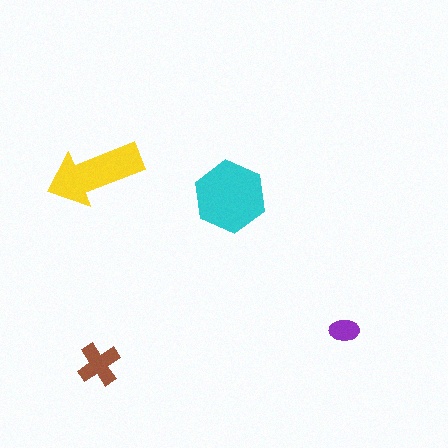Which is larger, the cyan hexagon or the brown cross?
The cyan hexagon.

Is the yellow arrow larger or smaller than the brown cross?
Larger.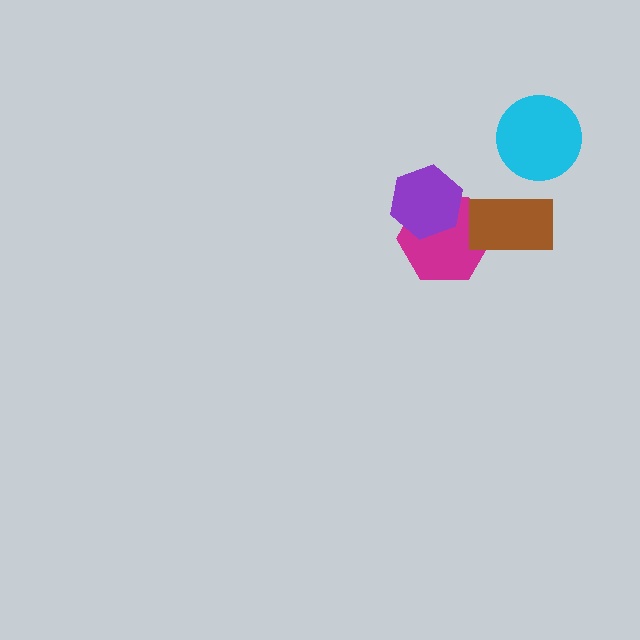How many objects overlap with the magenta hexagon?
2 objects overlap with the magenta hexagon.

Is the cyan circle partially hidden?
No, no other shape covers it.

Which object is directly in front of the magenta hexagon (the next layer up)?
The brown rectangle is directly in front of the magenta hexagon.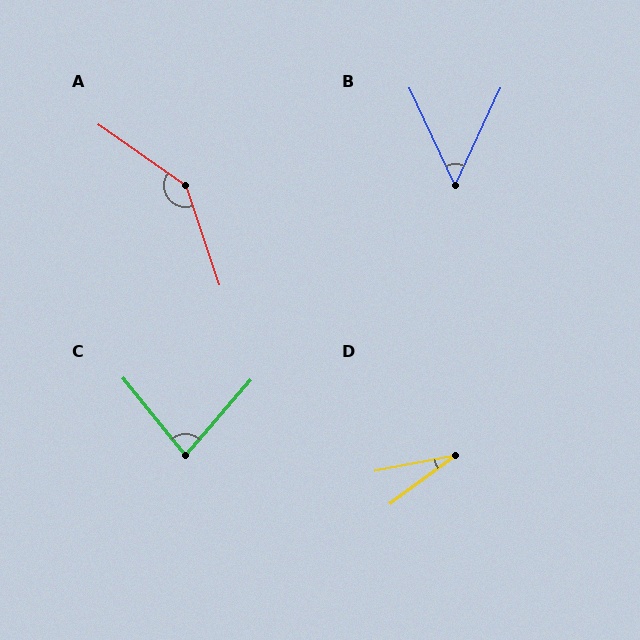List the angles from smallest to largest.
D (26°), B (50°), C (80°), A (143°).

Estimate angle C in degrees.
Approximately 80 degrees.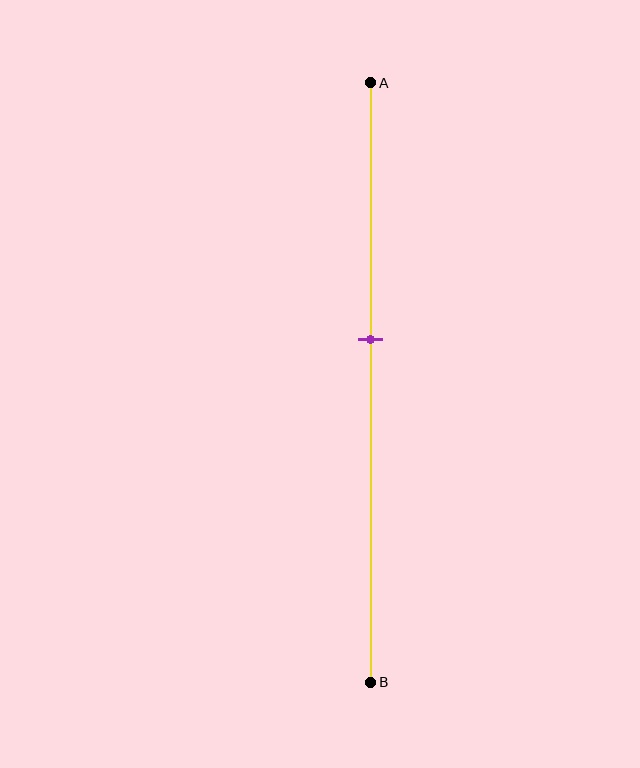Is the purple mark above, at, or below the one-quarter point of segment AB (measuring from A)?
The purple mark is below the one-quarter point of segment AB.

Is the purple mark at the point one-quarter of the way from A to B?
No, the mark is at about 45% from A, not at the 25% one-quarter point.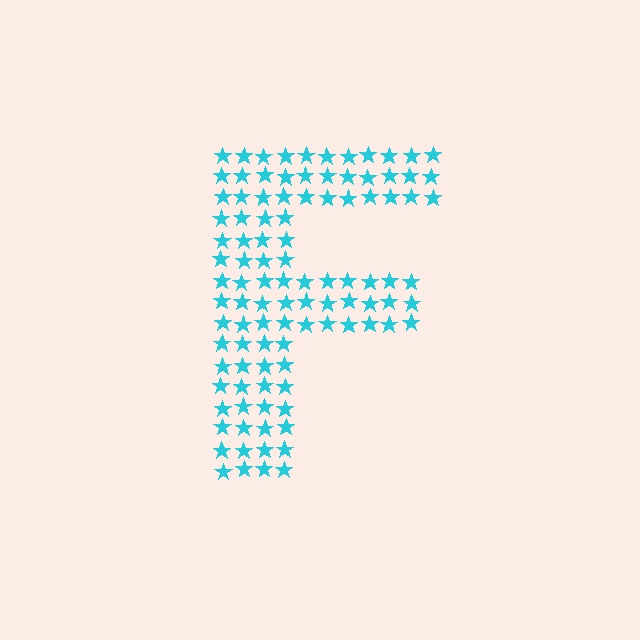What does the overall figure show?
The overall figure shows the letter F.